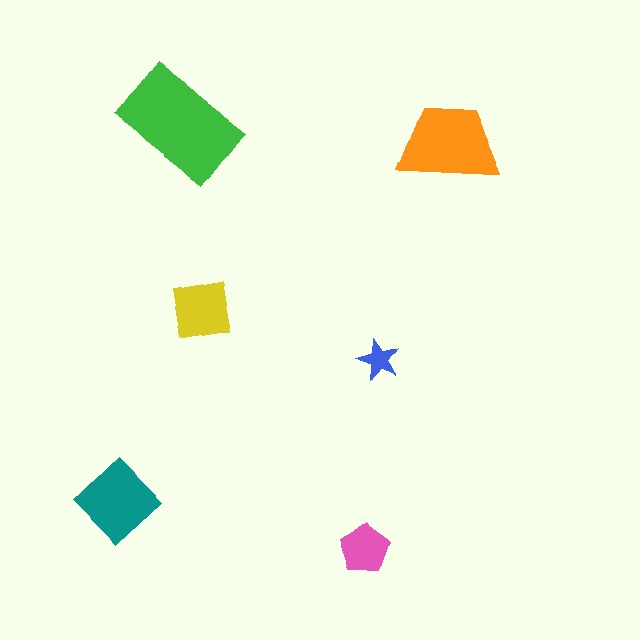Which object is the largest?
The green rectangle.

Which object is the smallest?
The blue star.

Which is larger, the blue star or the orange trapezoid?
The orange trapezoid.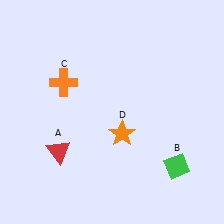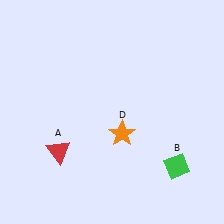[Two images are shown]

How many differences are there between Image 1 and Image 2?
There is 1 difference between the two images.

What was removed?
The orange cross (C) was removed in Image 2.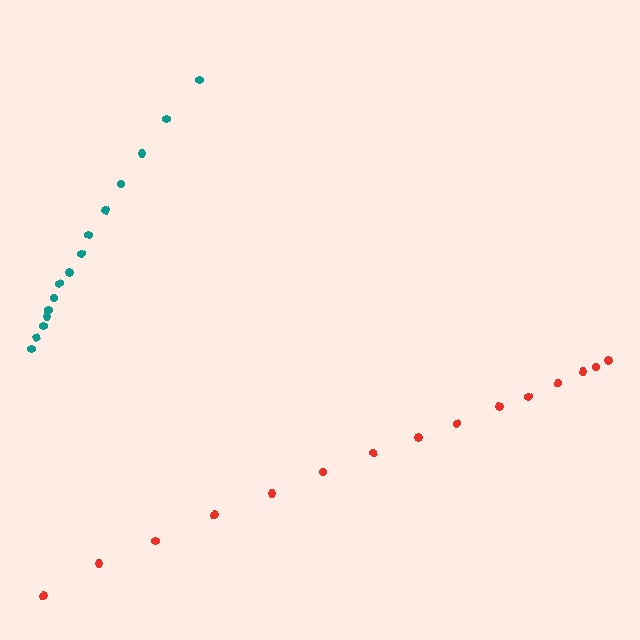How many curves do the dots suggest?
There are 2 distinct paths.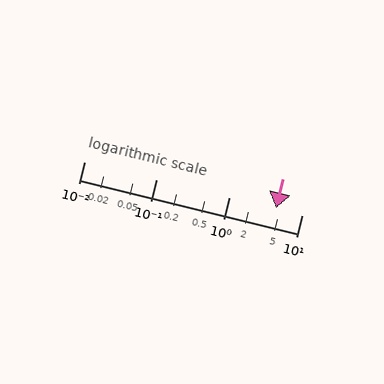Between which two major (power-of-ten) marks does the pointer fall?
The pointer is between 1 and 10.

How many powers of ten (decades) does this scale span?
The scale spans 3 decades, from 0.01 to 10.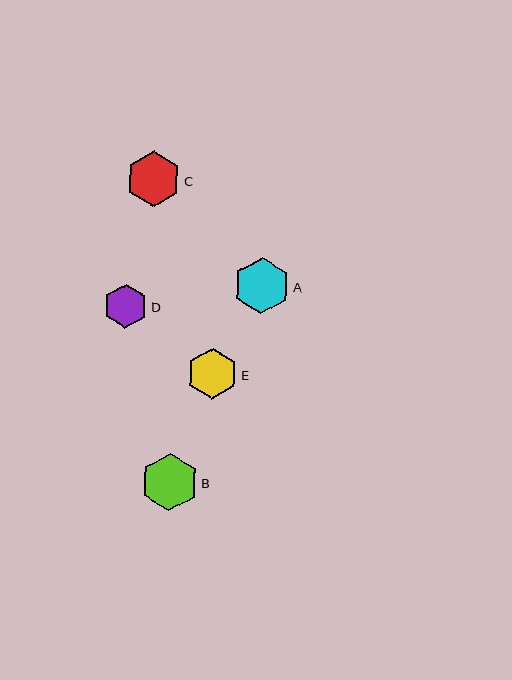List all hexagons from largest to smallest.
From largest to smallest: B, A, C, E, D.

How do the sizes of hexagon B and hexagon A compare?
Hexagon B and hexagon A are approximately the same size.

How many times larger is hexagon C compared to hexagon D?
Hexagon C is approximately 1.2 times the size of hexagon D.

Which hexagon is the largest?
Hexagon B is the largest with a size of approximately 57 pixels.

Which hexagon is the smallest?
Hexagon D is the smallest with a size of approximately 44 pixels.